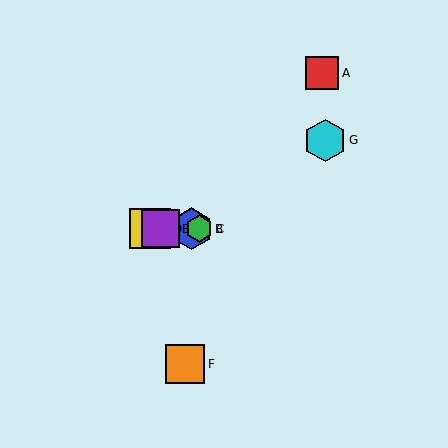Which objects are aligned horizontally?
Objects B, C, D, E are aligned horizontally.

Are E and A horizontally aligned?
No, E is at y≈229 and A is at y≈73.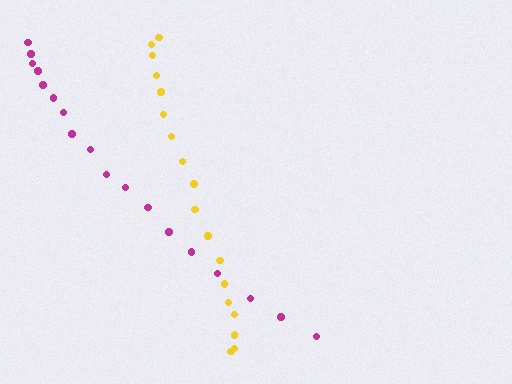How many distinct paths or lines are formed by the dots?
There are 2 distinct paths.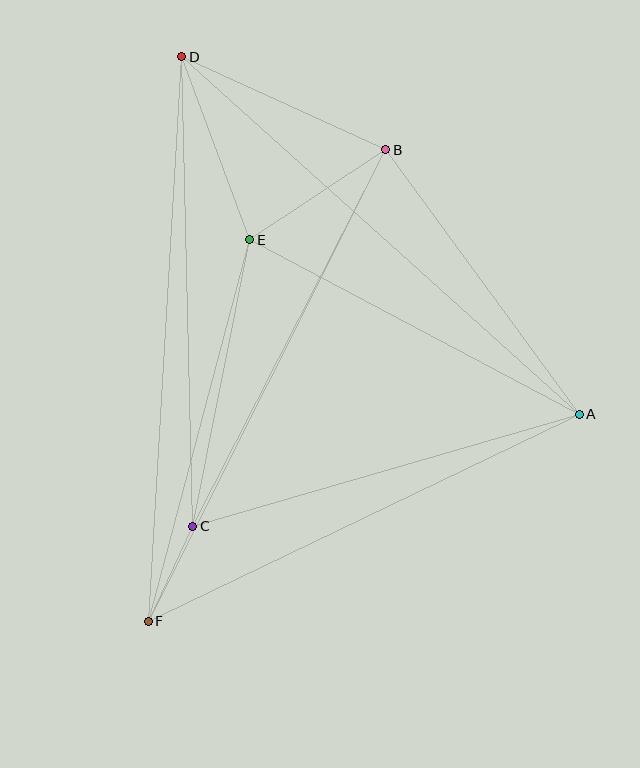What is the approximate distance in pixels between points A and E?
The distance between A and E is approximately 373 pixels.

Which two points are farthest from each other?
Points D and F are farthest from each other.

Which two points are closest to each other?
Points C and F are closest to each other.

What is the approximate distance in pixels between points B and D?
The distance between B and D is approximately 224 pixels.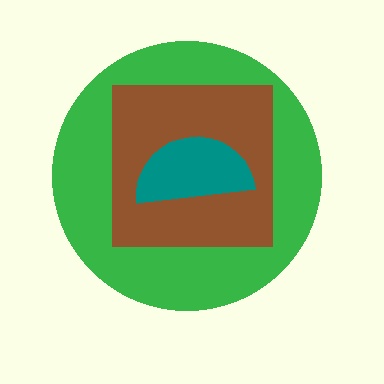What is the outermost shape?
The green circle.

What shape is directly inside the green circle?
The brown square.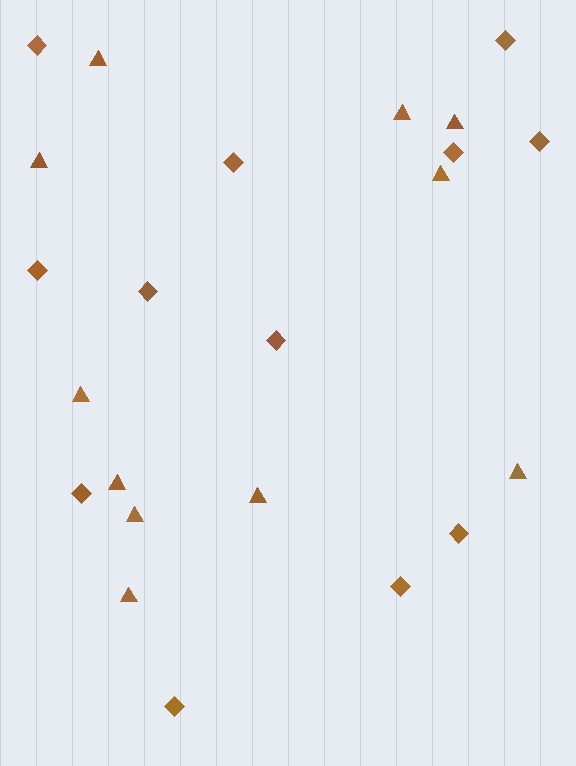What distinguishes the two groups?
There are 2 groups: one group of triangles (11) and one group of diamonds (12).